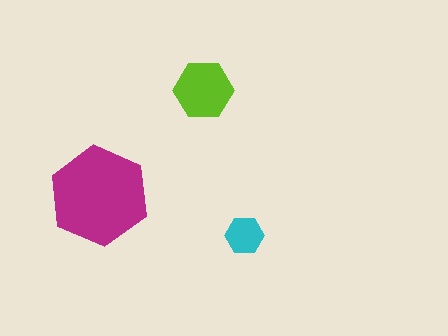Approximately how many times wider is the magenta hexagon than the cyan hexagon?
About 2.5 times wider.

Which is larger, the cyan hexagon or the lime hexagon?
The lime one.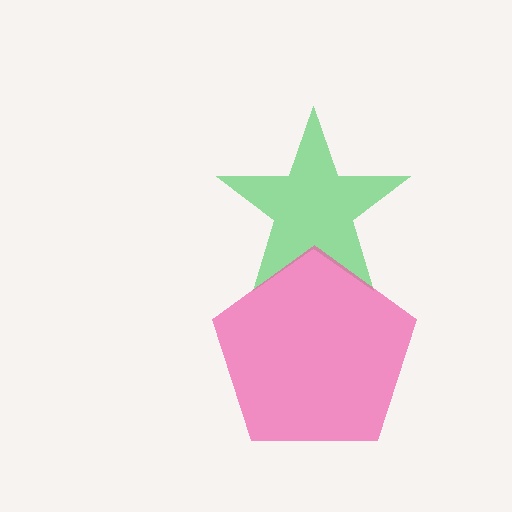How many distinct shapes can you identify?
There are 2 distinct shapes: a green star, a pink pentagon.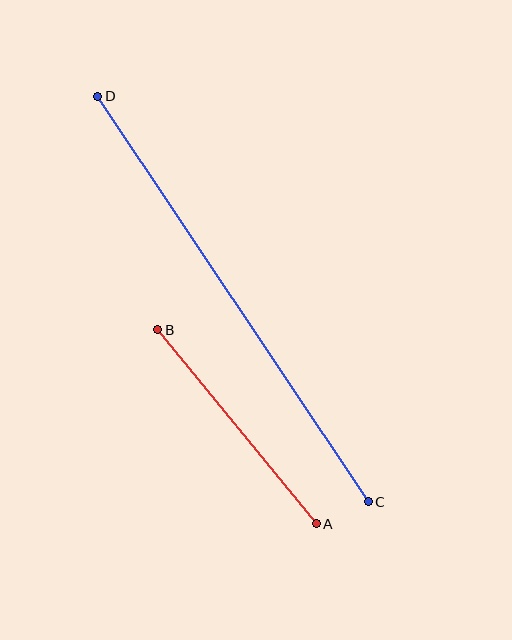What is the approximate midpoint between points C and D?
The midpoint is at approximately (233, 299) pixels.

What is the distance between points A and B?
The distance is approximately 251 pixels.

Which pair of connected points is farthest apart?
Points C and D are farthest apart.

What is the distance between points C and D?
The distance is approximately 487 pixels.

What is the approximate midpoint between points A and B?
The midpoint is at approximately (237, 427) pixels.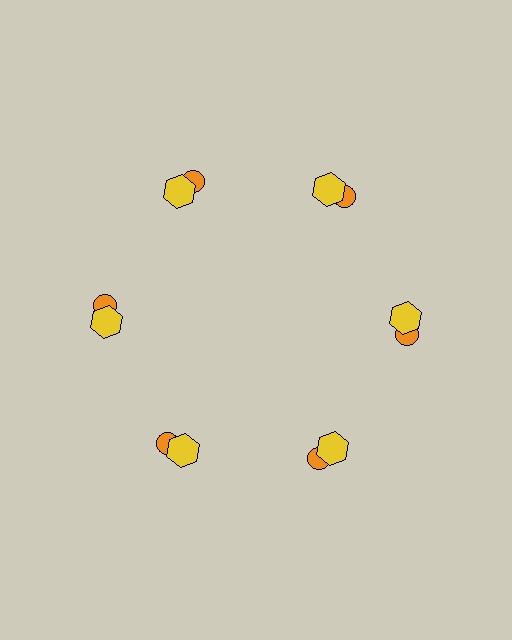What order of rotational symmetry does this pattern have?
This pattern has 6-fold rotational symmetry.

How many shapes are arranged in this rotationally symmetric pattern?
There are 12 shapes, arranged in 6 groups of 2.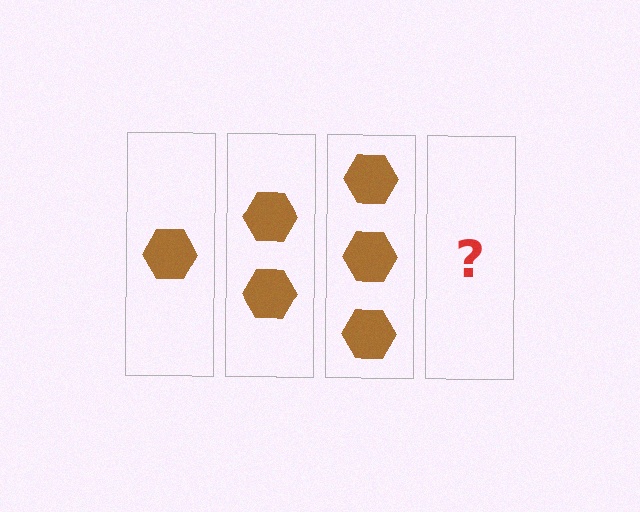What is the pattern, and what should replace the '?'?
The pattern is that each step adds one more hexagon. The '?' should be 4 hexagons.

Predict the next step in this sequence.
The next step is 4 hexagons.